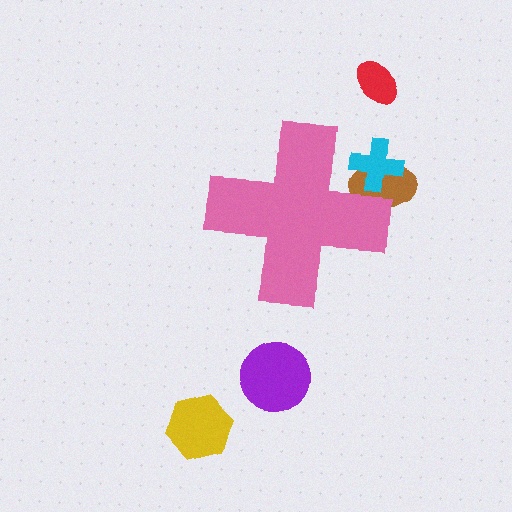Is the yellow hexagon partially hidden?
No, the yellow hexagon is fully visible.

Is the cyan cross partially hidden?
Yes, the cyan cross is partially hidden behind the pink cross.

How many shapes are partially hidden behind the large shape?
2 shapes are partially hidden.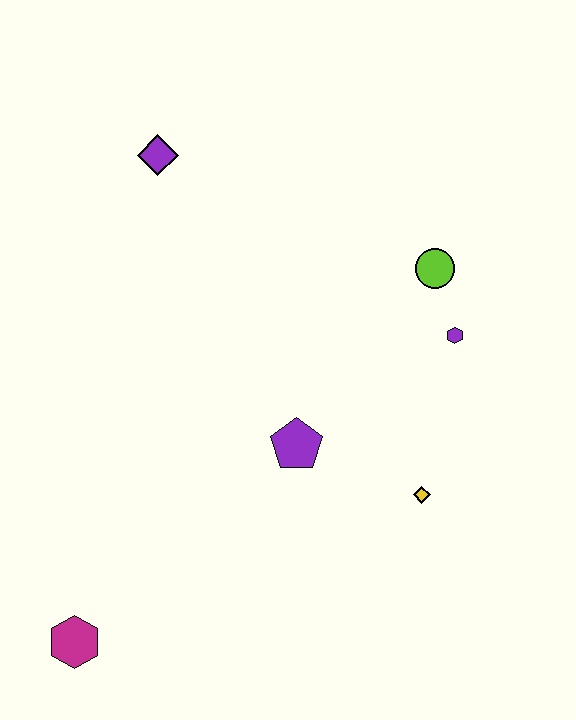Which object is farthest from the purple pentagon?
The purple diamond is farthest from the purple pentagon.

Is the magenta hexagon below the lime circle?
Yes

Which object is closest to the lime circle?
The purple hexagon is closest to the lime circle.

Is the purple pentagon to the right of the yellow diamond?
No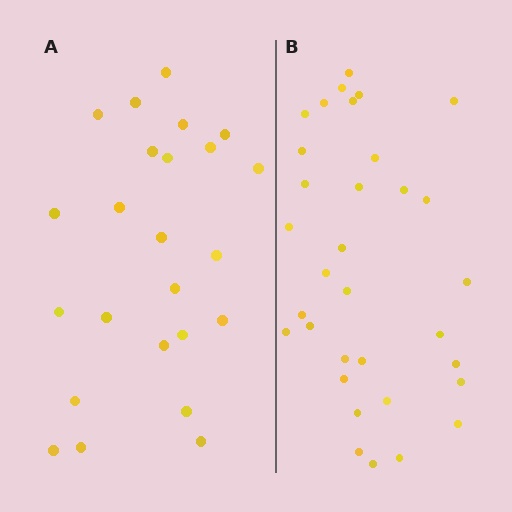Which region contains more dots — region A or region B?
Region B (the right region) has more dots.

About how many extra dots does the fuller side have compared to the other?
Region B has roughly 8 or so more dots than region A.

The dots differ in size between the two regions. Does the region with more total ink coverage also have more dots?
No. Region A has more total ink coverage because its dots are larger, but region B actually contains more individual dots. Total area can be misleading — the number of items is what matters here.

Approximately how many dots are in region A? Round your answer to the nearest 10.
About 20 dots. (The exact count is 24, which rounds to 20.)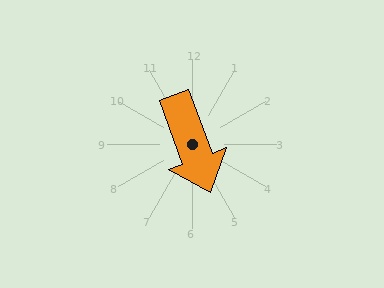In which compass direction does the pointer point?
South.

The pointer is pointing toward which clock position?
Roughly 5 o'clock.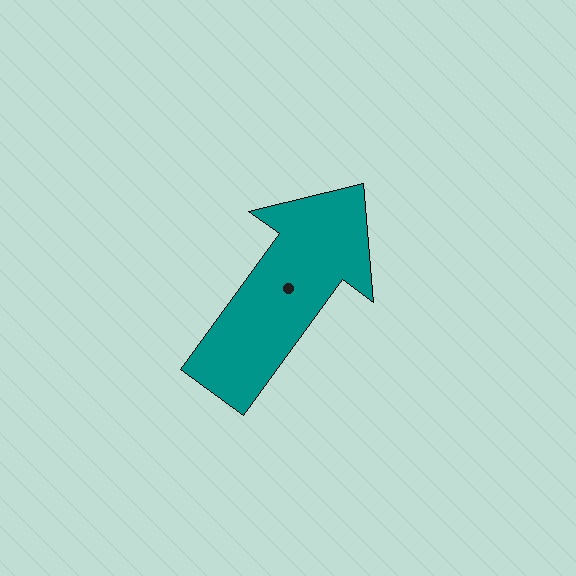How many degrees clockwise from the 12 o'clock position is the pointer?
Approximately 36 degrees.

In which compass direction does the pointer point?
Northeast.